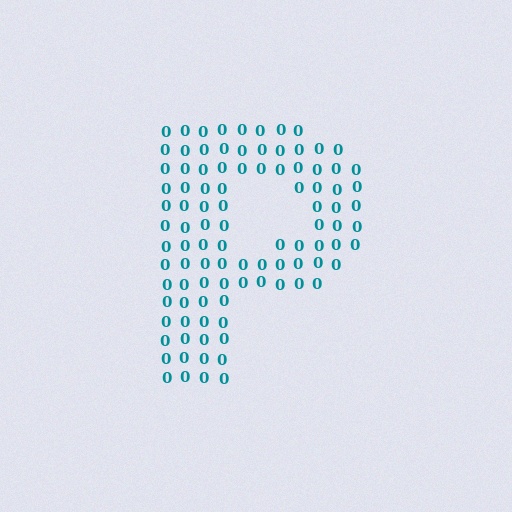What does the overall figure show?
The overall figure shows the letter P.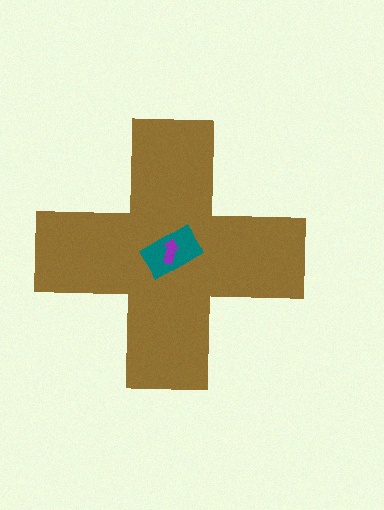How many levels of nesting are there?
3.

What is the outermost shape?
The brown cross.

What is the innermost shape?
The purple arrow.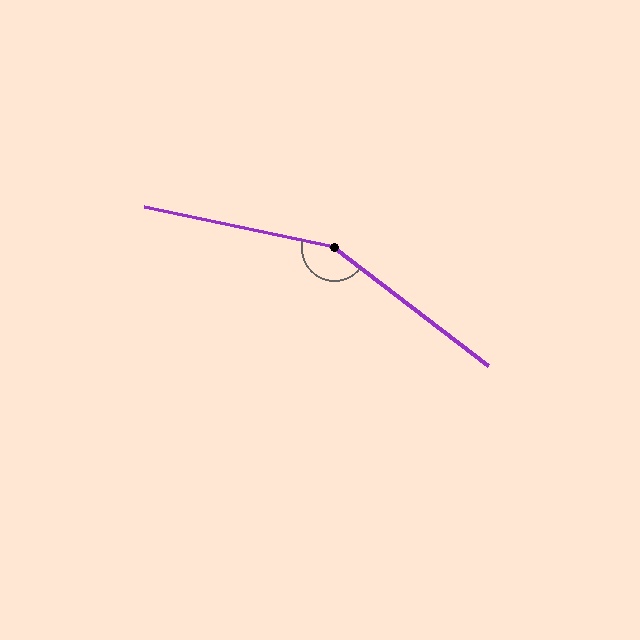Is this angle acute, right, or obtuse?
It is obtuse.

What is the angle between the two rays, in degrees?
Approximately 155 degrees.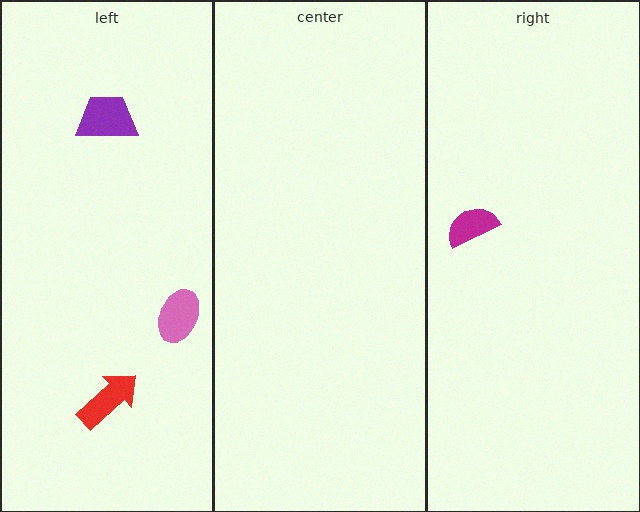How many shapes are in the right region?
1.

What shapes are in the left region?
The pink ellipse, the red arrow, the purple trapezoid.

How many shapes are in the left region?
3.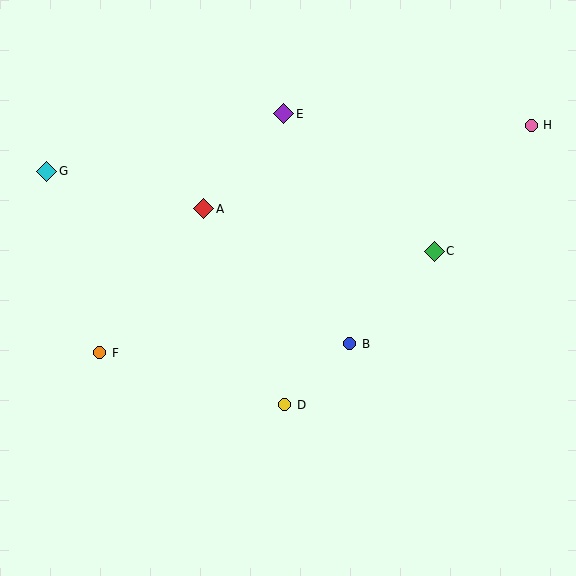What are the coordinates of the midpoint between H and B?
The midpoint between H and B is at (441, 235).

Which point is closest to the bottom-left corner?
Point F is closest to the bottom-left corner.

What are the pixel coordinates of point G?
Point G is at (47, 171).